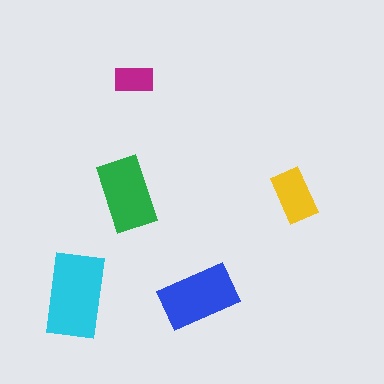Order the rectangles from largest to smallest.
the cyan one, the blue one, the green one, the yellow one, the magenta one.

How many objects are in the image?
There are 5 objects in the image.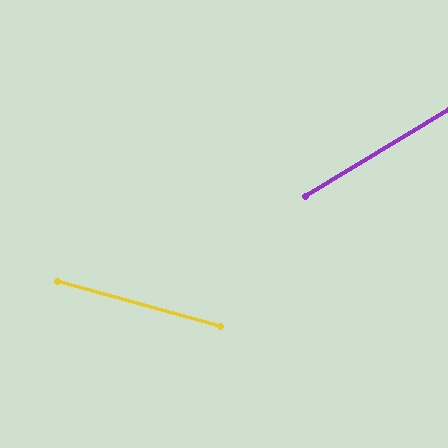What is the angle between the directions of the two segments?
Approximately 46 degrees.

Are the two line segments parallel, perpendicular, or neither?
Neither parallel nor perpendicular — they differ by about 46°.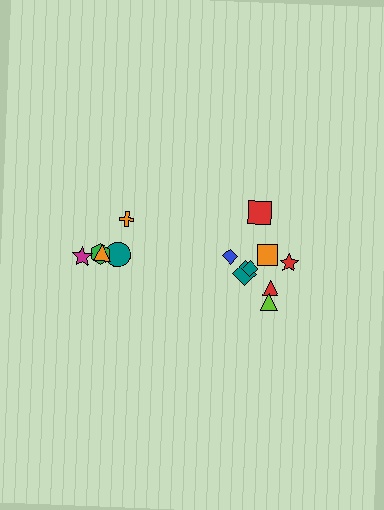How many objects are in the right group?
There are 8 objects.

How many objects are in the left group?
There are 5 objects.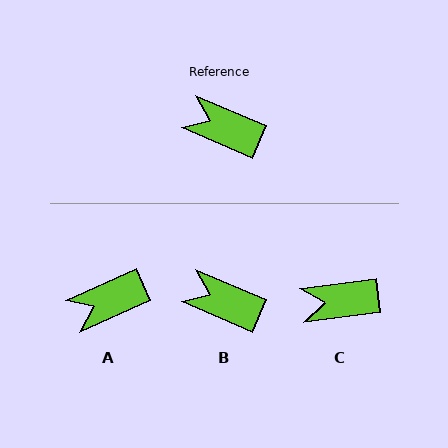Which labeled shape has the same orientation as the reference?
B.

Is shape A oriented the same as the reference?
No, it is off by about 47 degrees.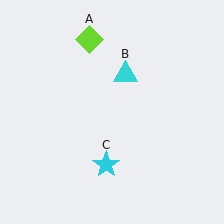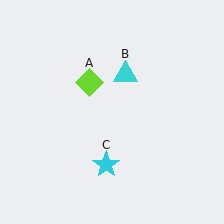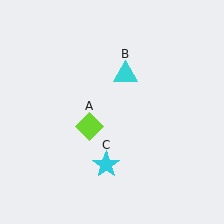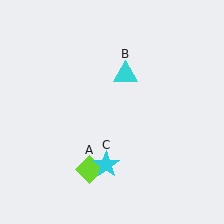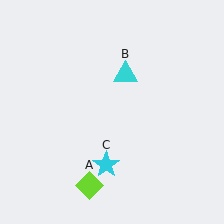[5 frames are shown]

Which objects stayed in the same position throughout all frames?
Cyan triangle (object B) and cyan star (object C) remained stationary.